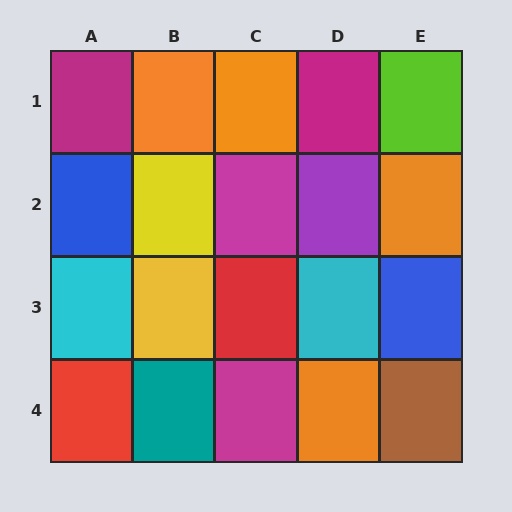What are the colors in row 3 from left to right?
Cyan, yellow, red, cyan, blue.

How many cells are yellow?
2 cells are yellow.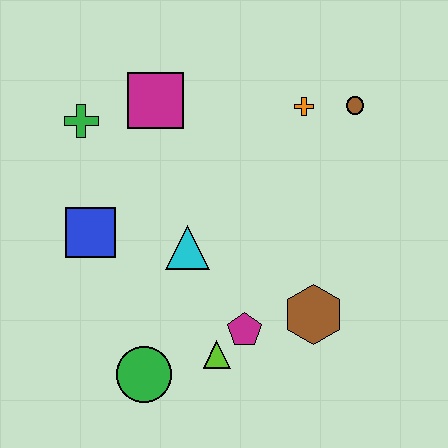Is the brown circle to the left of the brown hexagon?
No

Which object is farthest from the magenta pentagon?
The green cross is farthest from the magenta pentagon.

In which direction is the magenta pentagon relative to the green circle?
The magenta pentagon is to the right of the green circle.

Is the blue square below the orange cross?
Yes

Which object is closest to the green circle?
The lime triangle is closest to the green circle.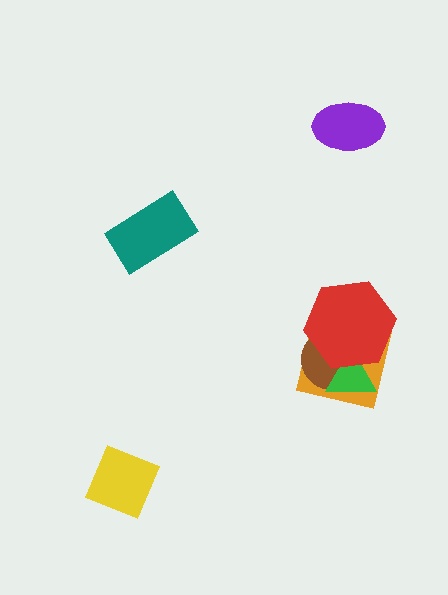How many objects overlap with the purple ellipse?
0 objects overlap with the purple ellipse.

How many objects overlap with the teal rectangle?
0 objects overlap with the teal rectangle.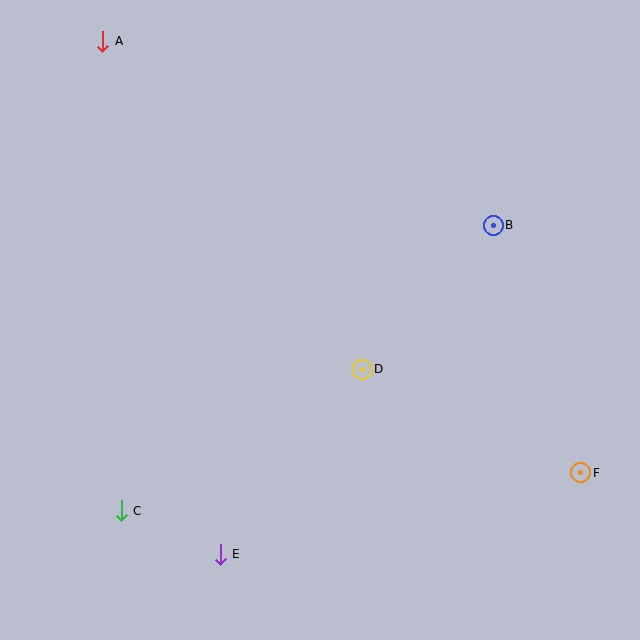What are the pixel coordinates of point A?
Point A is at (103, 41).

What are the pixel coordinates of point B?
Point B is at (493, 225).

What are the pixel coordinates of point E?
Point E is at (220, 554).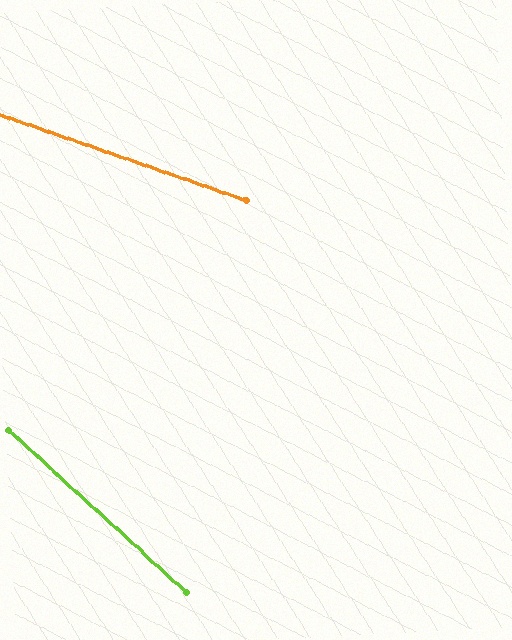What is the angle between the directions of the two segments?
Approximately 23 degrees.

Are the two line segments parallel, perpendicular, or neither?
Neither parallel nor perpendicular — they differ by about 23°.